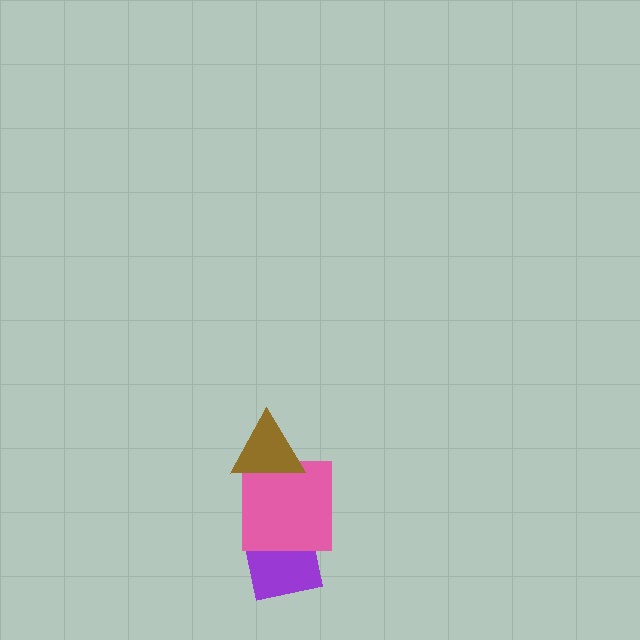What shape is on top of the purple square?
The pink square is on top of the purple square.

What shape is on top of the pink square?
The brown triangle is on top of the pink square.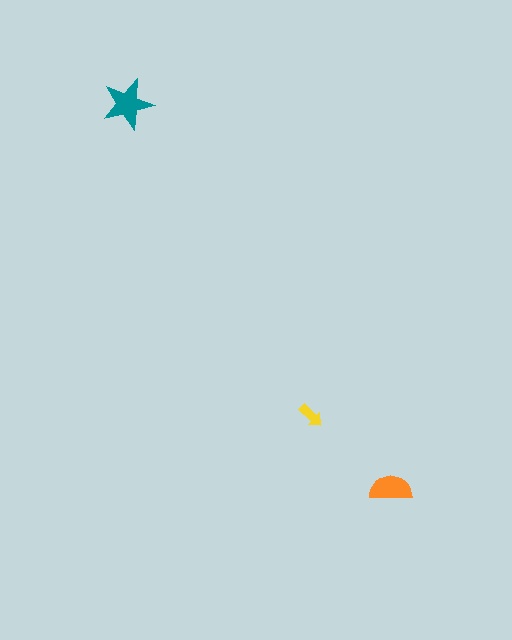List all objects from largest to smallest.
The teal star, the orange semicircle, the yellow arrow.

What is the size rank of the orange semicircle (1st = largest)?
2nd.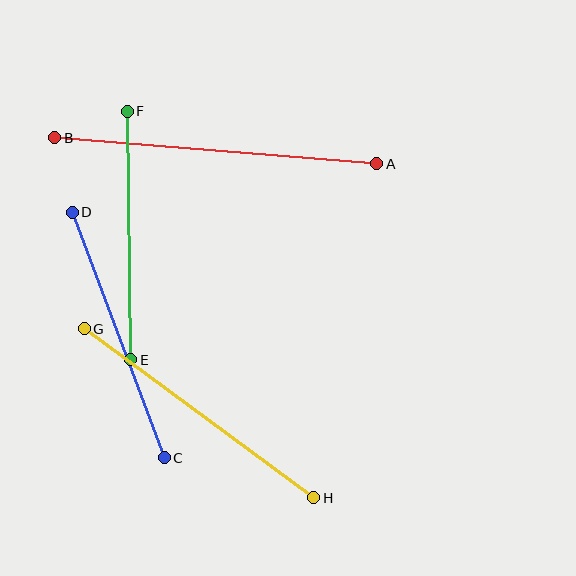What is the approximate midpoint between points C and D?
The midpoint is at approximately (118, 335) pixels.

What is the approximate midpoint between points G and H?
The midpoint is at approximately (199, 413) pixels.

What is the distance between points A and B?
The distance is approximately 323 pixels.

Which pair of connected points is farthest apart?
Points A and B are farthest apart.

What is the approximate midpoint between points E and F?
The midpoint is at approximately (129, 236) pixels.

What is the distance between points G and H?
The distance is approximately 285 pixels.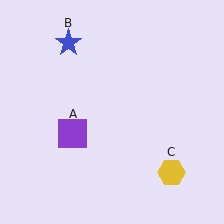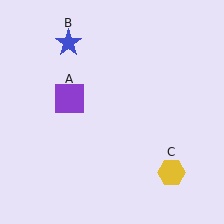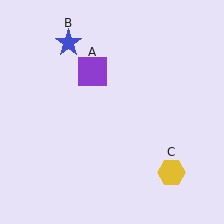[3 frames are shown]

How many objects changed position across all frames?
1 object changed position: purple square (object A).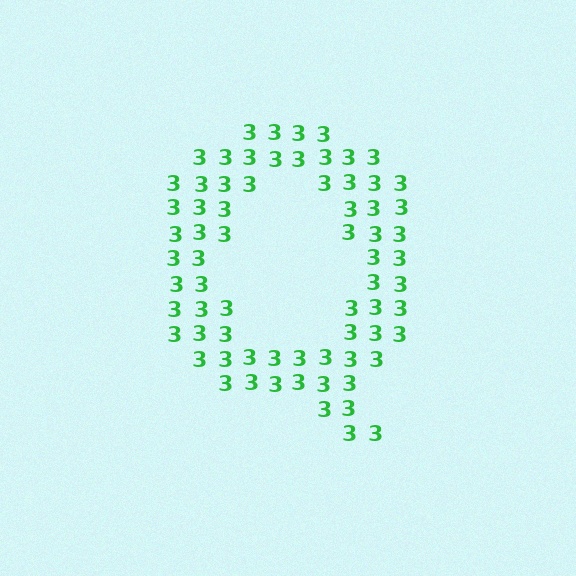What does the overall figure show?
The overall figure shows the letter Q.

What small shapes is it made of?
It is made of small digit 3's.